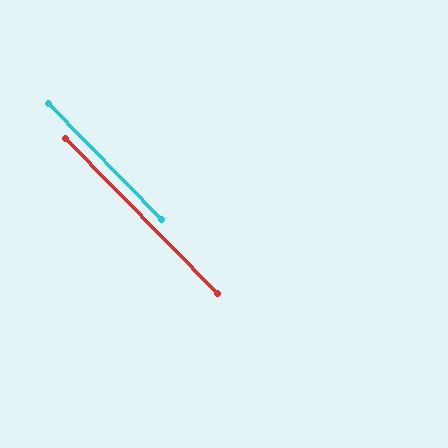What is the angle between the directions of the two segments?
Approximately 0 degrees.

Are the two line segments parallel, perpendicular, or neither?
Parallel — their directions differ by only 0.0°.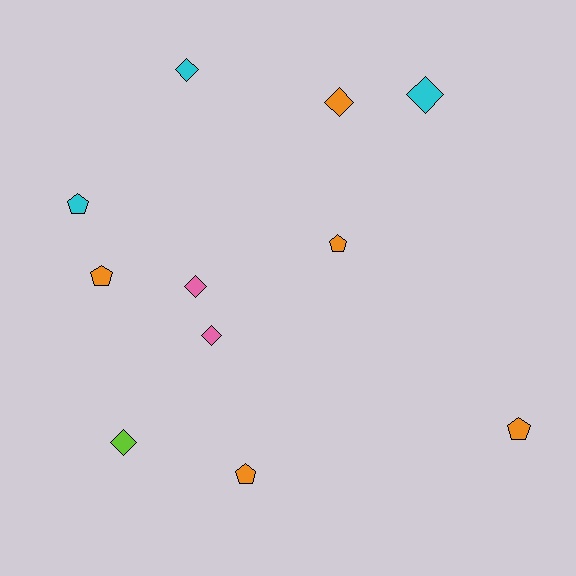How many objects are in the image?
There are 11 objects.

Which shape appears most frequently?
Diamond, with 6 objects.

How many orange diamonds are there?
There is 1 orange diamond.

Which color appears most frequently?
Orange, with 5 objects.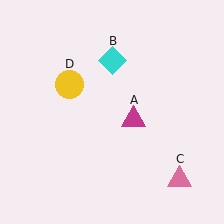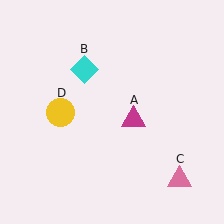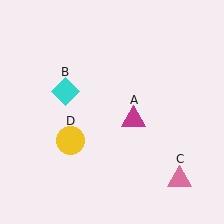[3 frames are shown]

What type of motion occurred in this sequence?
The cyan diamond (object B), yellow circle (object D) rotated counterclockwise around the center of the scene.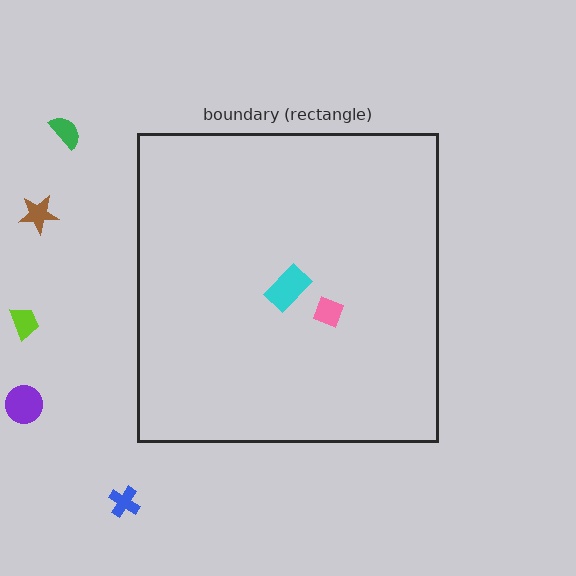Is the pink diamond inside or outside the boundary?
Inside.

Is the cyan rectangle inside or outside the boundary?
Inside.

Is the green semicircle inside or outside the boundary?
Outside.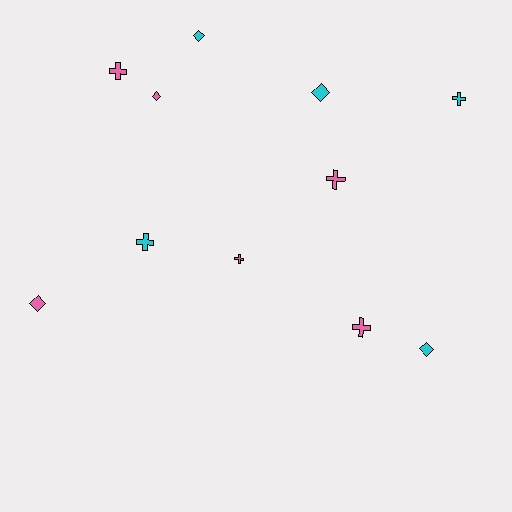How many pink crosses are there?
There are 4 pink crosses.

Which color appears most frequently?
Pink, with 6 objects.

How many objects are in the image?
There are 11 objects.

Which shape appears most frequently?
Cross, with 6 objects.